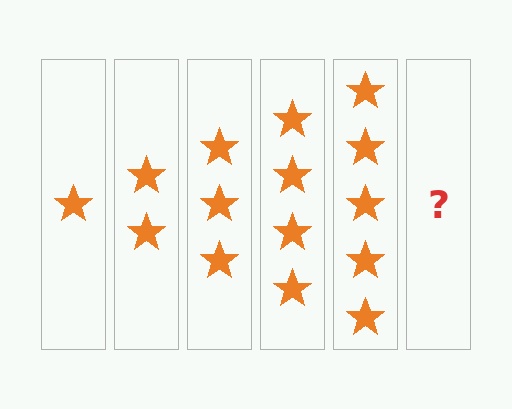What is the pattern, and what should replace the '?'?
The pattern is that each step adds one more star. The '?' should be 6 stars.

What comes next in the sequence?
The next element should be 6 stars.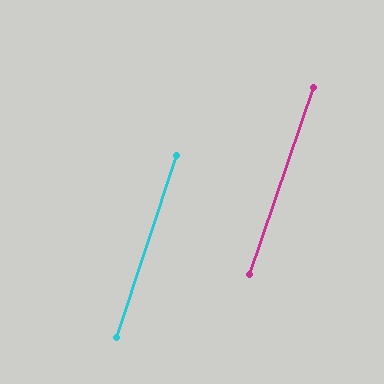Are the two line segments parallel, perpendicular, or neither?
Parallel — their directions differ by only 0.9°.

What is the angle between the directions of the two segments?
Approximately 1 degree.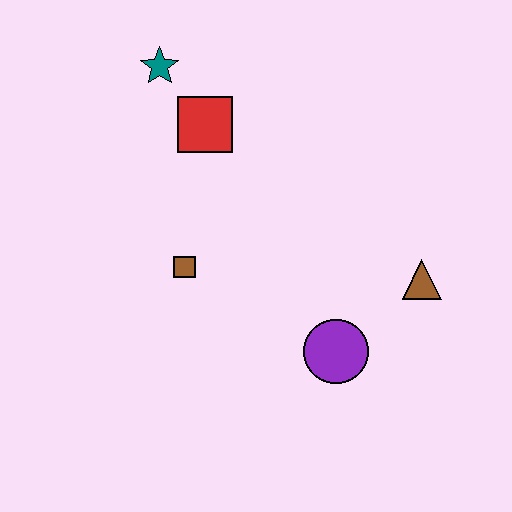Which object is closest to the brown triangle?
The purple circle is closest to the brown triangle.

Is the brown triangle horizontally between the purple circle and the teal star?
No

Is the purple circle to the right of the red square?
Yes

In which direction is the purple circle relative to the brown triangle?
The purple circle is to the left of the brown triangle.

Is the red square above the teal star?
No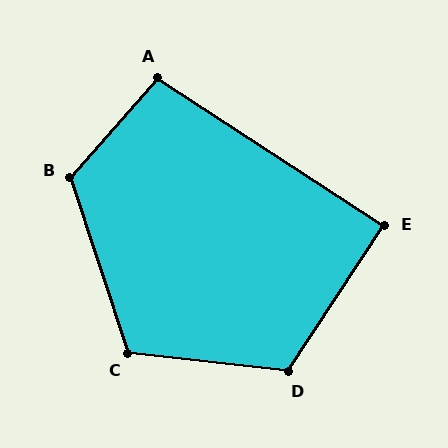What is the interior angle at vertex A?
Approximately 98 degrees (obtuse).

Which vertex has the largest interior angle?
B, at approximately 121 degrees.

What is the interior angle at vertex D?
Approximately 117 degrees (obtuse).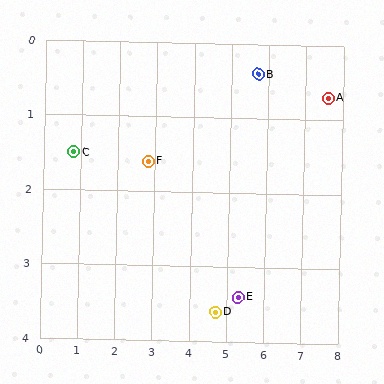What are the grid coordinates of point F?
Point F is at approximately (2.8, 1.6).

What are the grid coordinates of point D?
Point D is at approximately (4.7, 3.6).